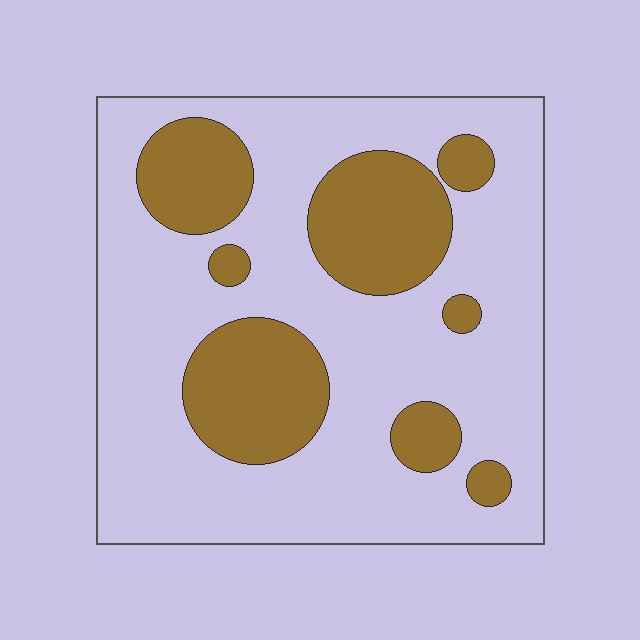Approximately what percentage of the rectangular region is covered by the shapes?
Approximately 30%.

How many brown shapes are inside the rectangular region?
8.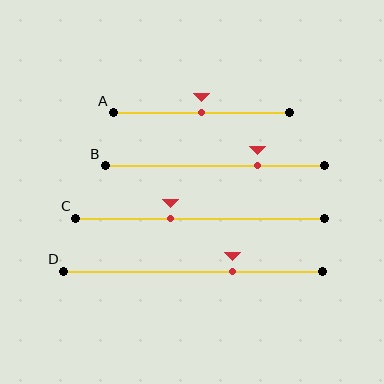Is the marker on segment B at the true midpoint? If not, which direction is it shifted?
No, the marker on segment B is shifted to the right by about 20% of the segment length.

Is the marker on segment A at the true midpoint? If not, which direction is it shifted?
Yes, the marker on segment A is at the true midpoint.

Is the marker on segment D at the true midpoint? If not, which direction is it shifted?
No, the marker on segment D is shifted to the right by about 15% of the segment length.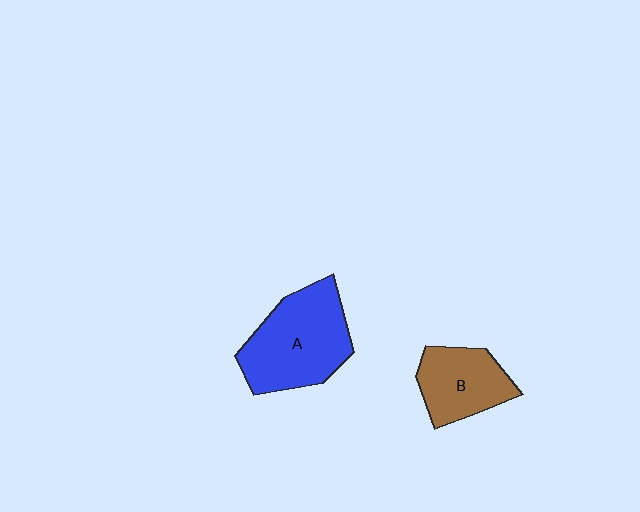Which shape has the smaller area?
Shape B (brown).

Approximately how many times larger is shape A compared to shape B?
Approximately 1.6 times.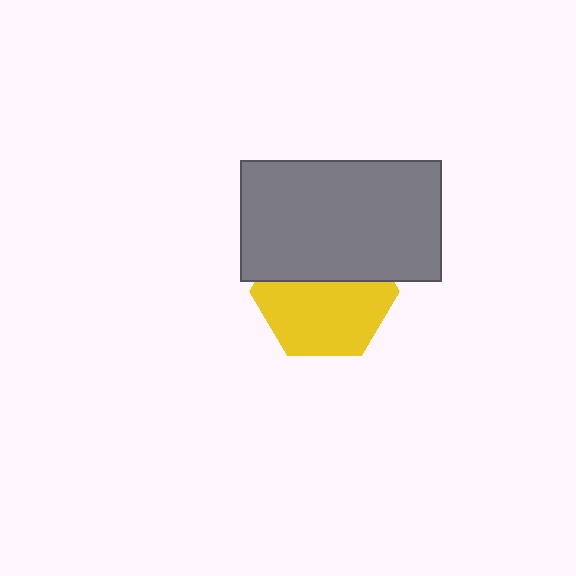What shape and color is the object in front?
The object in front is a gray rectangle.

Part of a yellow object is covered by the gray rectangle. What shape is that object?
It is a hexagon.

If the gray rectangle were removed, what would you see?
You would see the complete yellow hexagon.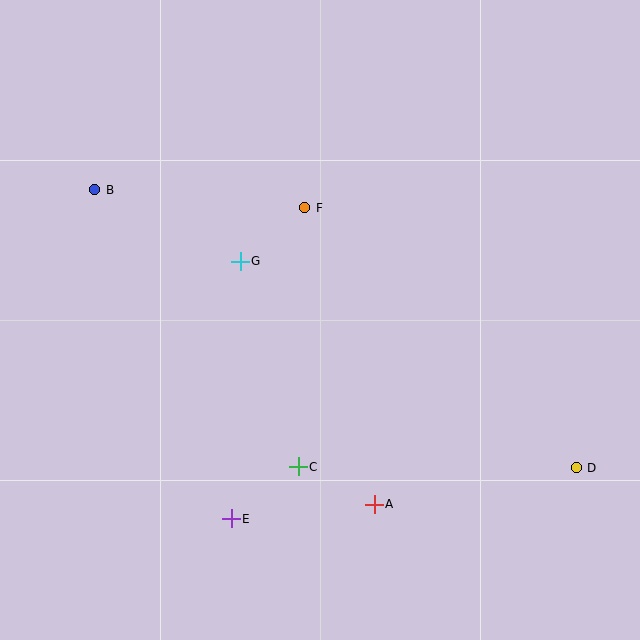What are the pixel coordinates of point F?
Point F is at (305, 208).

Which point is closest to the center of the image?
Point G at (240, 261) is closest to the center.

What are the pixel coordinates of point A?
Point A is at (374, 504).